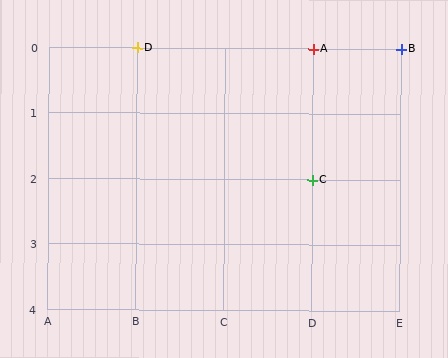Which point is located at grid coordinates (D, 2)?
Point C is at (D, 2).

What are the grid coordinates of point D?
Point D is at grid coordinates (B, 0).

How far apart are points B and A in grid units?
Points B and A are 1 column apart.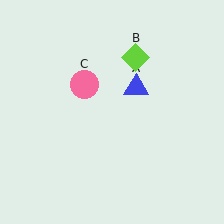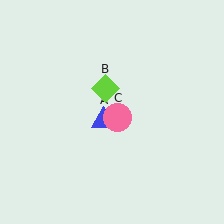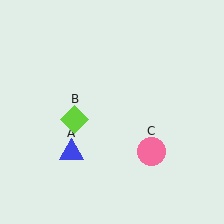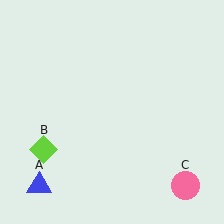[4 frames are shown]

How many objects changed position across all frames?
3 objects changed position: blue triangle (object A), lime diamond (object B), pink circle (object C).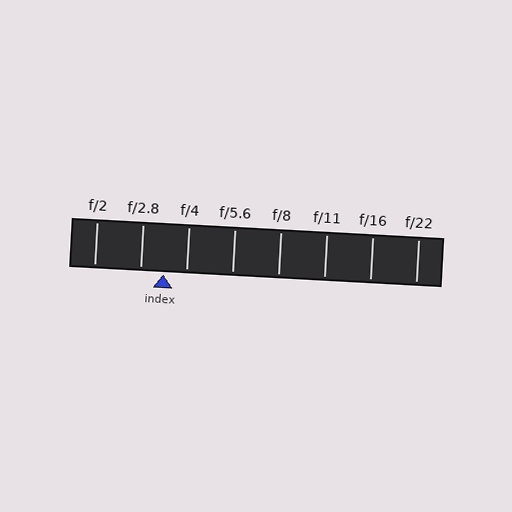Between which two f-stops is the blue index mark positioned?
The index mark is between f/2.8 and f/4.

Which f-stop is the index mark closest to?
The index mark is closest to f/4.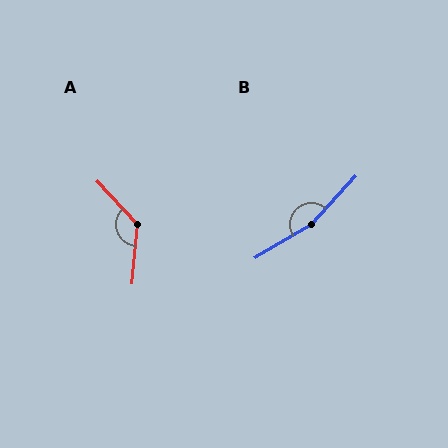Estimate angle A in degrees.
Approximately 132 degrees.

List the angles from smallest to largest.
A (132°), B (164°).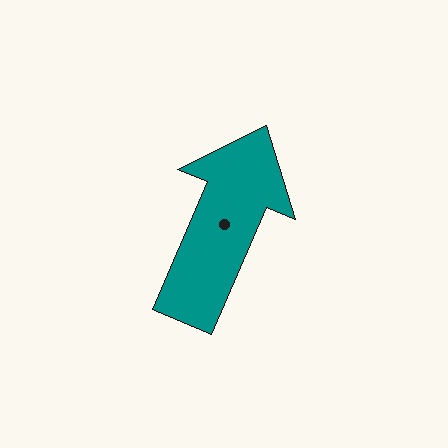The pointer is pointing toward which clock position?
Roughly 1 o'clock.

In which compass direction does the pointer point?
Northeast.